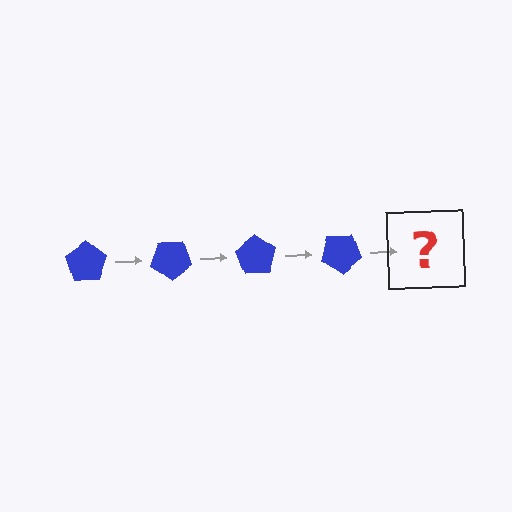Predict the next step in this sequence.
The next step is a blue pentagon rotated 140 degrees.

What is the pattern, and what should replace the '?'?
The pattern is that the pentagon rotates 35 degrees each step. The '?' should be a blue pentagon rotated 140 degrees.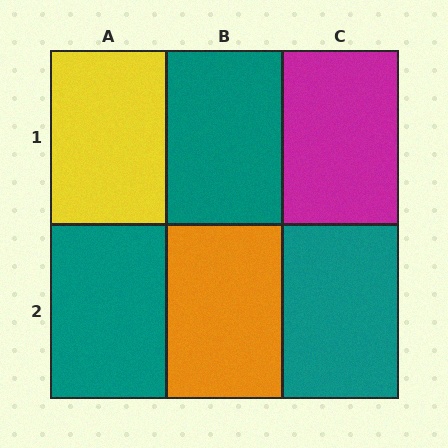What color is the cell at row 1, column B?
Teal.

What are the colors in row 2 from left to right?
Teal, orange, teal.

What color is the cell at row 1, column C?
Magenta.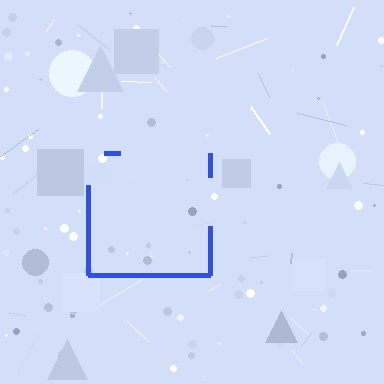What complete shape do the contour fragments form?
The contour fragments form a square.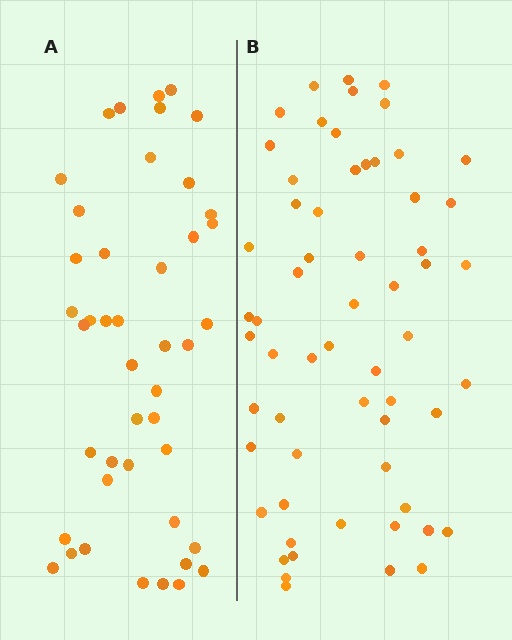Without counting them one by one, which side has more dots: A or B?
Region B (the right region) has more dots.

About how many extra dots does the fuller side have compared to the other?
Region B has approximately 15 more dots than region A.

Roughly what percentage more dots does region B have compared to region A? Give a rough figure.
About 35% more.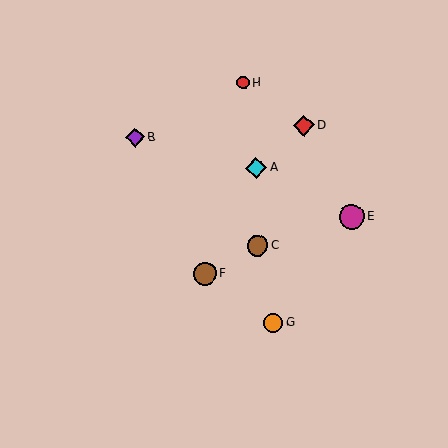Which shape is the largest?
The magenta circle (labeled E) is the largest.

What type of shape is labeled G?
Shape G is an orange circle.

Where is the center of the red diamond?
The center of the red diamond is at (304, 125).